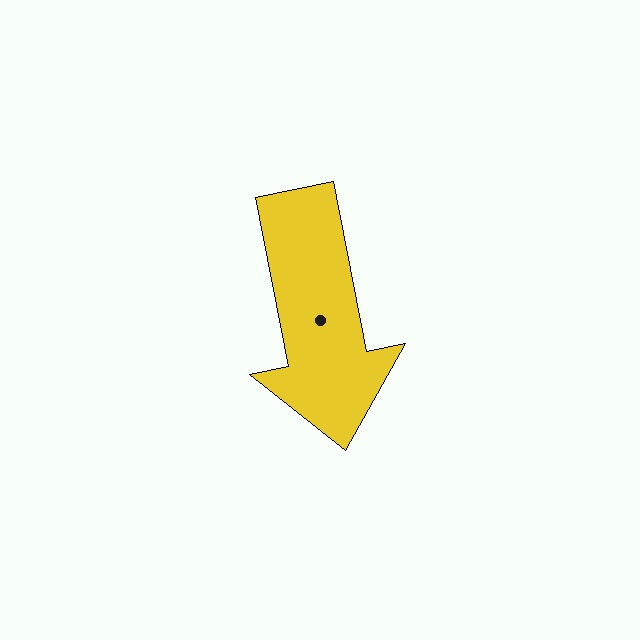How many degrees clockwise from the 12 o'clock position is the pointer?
Approximately 169 degrees.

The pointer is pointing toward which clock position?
Roughly 6 o'clock.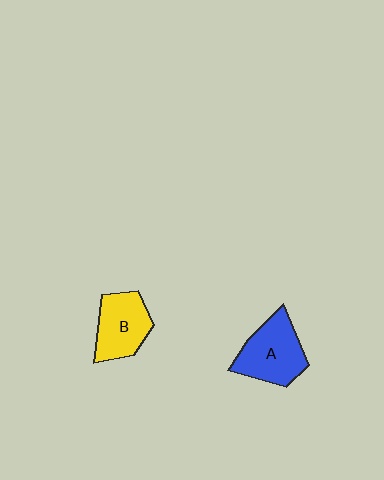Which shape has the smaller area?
Shape B (yellow).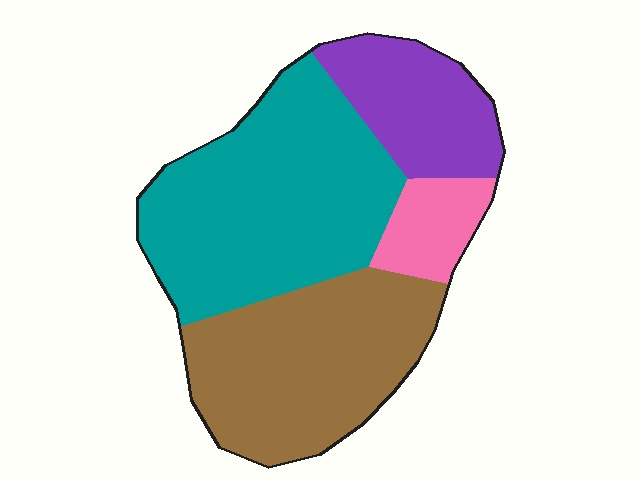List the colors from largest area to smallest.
From largest to smallest: teal, brown, purple, pink.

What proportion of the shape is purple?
Purple takes up about one sixth (1/6) of the shape.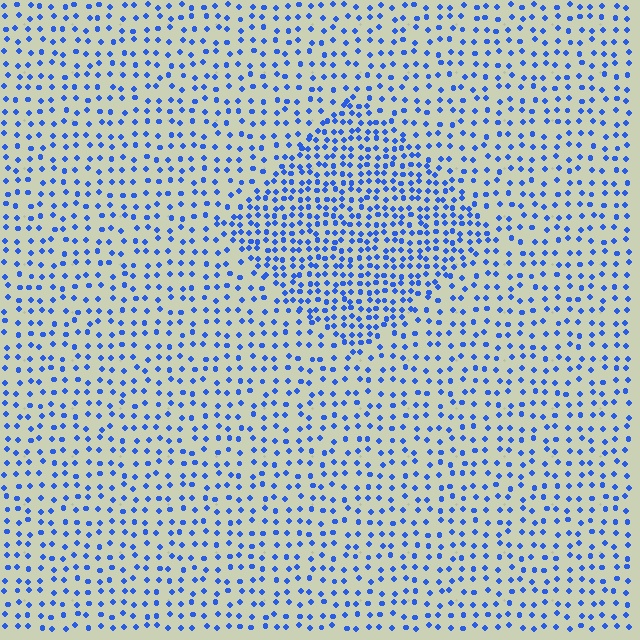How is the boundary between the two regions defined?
The boundary is defined by a change in element density (approximately 1.9x ratio). All elements are the same color, size, and shape.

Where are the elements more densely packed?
The elements are more densely packed inside the diamond boundary.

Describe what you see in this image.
The image contains small blue elements arranged at two different densities. A diamond-shaped region is visible where the elements are more densely packed than the surrounding area.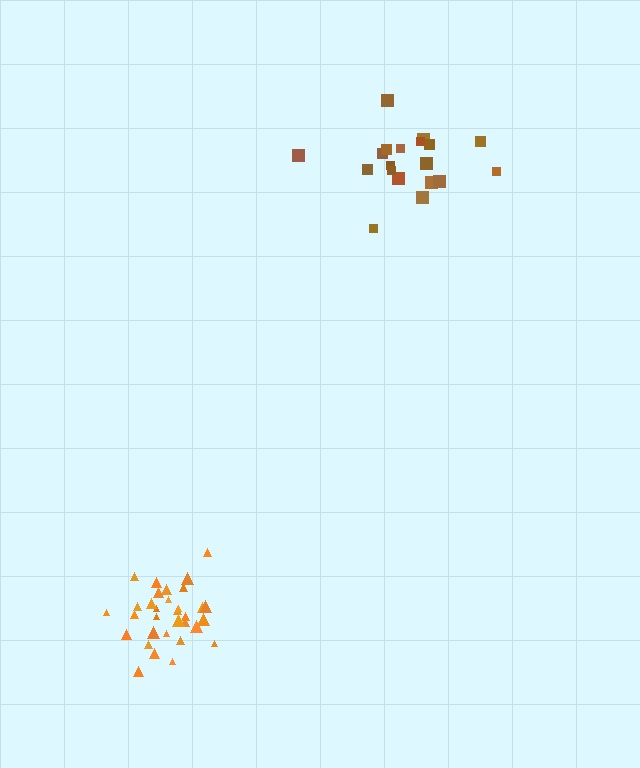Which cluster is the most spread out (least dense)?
Brown.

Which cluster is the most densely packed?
Orange.